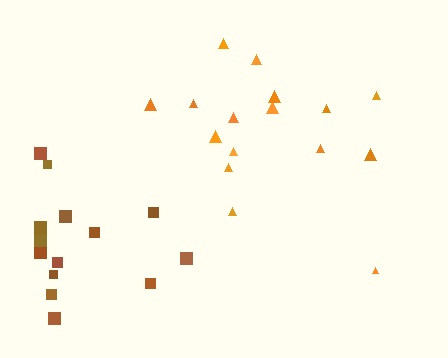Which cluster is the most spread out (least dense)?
Orange.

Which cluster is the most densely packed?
Brown.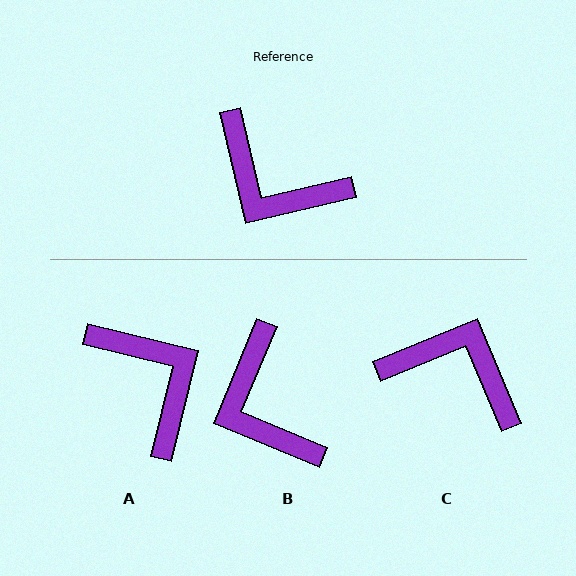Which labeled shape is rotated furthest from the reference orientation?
C, about 171 degrees away.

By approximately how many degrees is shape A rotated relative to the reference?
Approximately 153 degrees counter-clockwise.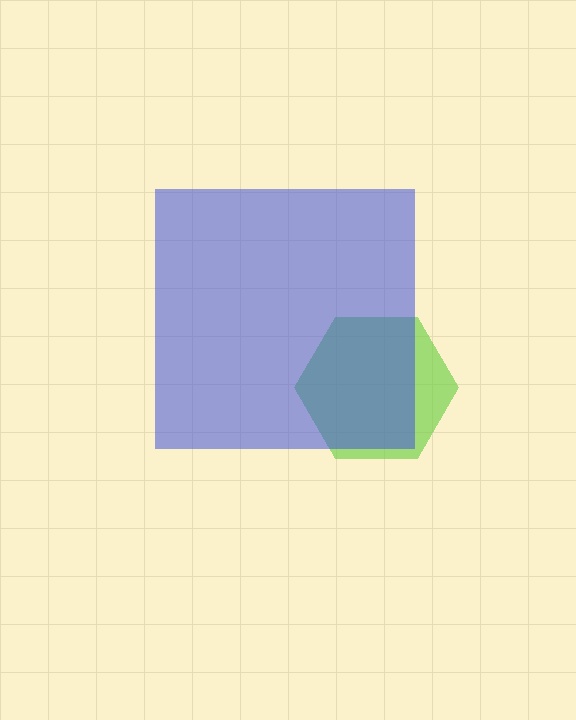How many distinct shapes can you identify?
There are 2 distinct shapes: a lime hexagon, a blue square.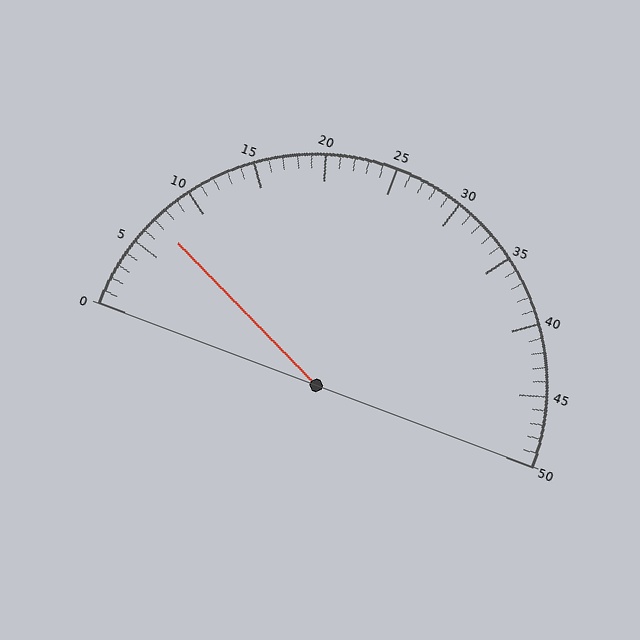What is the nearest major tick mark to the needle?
The nearest major tick mark is 5.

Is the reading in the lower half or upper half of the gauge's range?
The reading is in the lower half of the range (0 to 50).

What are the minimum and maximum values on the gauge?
The gauge ranges from 0 to 50.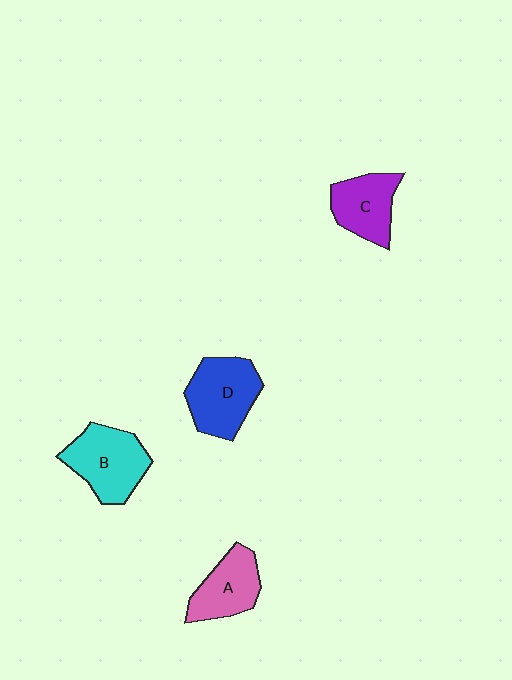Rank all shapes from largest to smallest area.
From largest to smallest: B (cyan), D (blue), C (purple), A (pink).